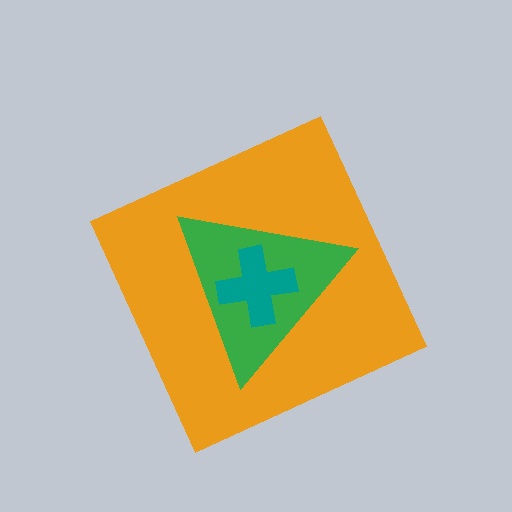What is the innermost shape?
The teal cross.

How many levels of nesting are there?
3.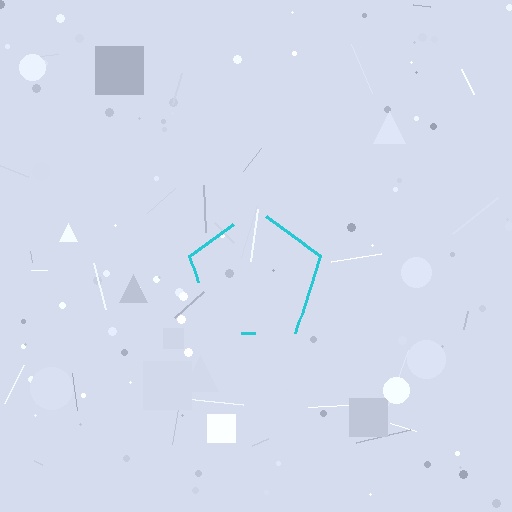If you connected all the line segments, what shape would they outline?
They would outline a pentagon.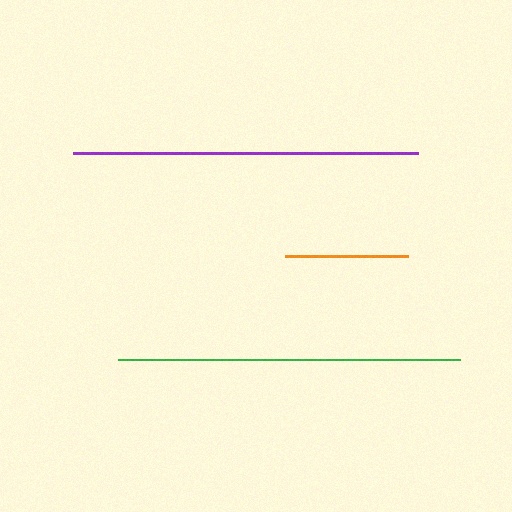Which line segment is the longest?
The purple line is the longest at approximately 345 pixels.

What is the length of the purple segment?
The purple segment is approximately 345 pixels long.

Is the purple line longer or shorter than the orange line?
The purple line is longer than the orange line.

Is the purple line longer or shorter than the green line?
The purple line is longer than the green line.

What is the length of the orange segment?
The orange segment is approximately 122 pixels long.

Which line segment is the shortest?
The orange line is the shortest at approximately 122 pixels.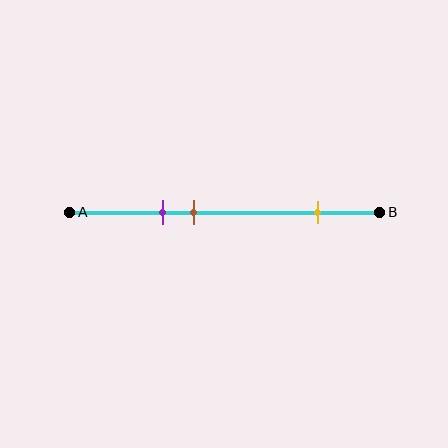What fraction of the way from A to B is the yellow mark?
The yellow mark is approximately 80% (0.8) of the way from A to B.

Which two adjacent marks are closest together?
The purple and brown marks are the closest adjacent pair.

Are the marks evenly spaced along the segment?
No, the marks are not evenly spaced.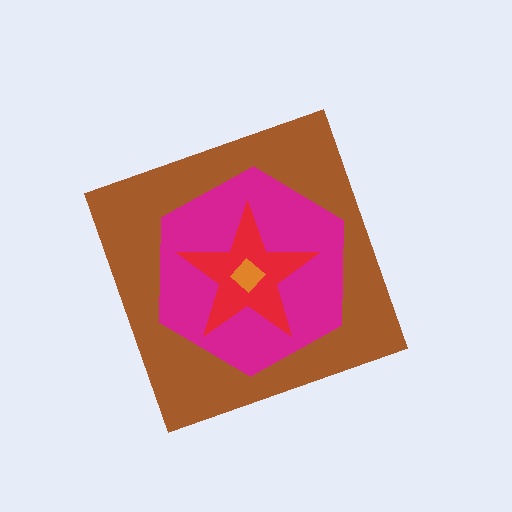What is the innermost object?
The orange diamond.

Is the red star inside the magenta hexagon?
Yes.